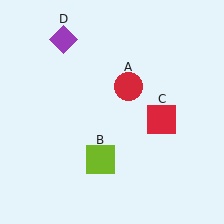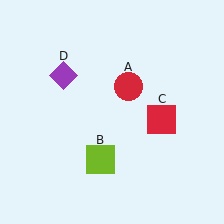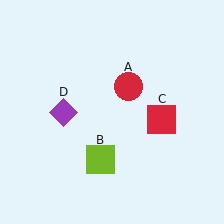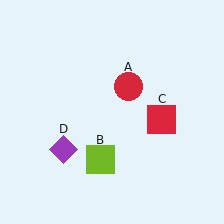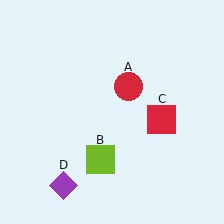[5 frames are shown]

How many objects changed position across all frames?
1 object changed position: purple diamond (object D).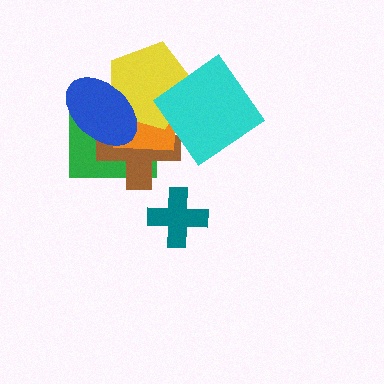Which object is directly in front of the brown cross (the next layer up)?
The orange square is directly in front of the brown cross.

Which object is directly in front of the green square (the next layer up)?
The brown cross is directly in front of the green square.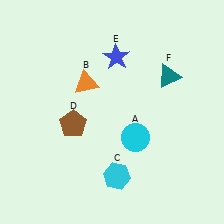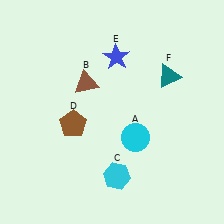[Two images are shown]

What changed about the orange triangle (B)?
In Image 1, B is orange. In Image 2, it changed to brown.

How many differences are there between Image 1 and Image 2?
There is 1 difference between the two images.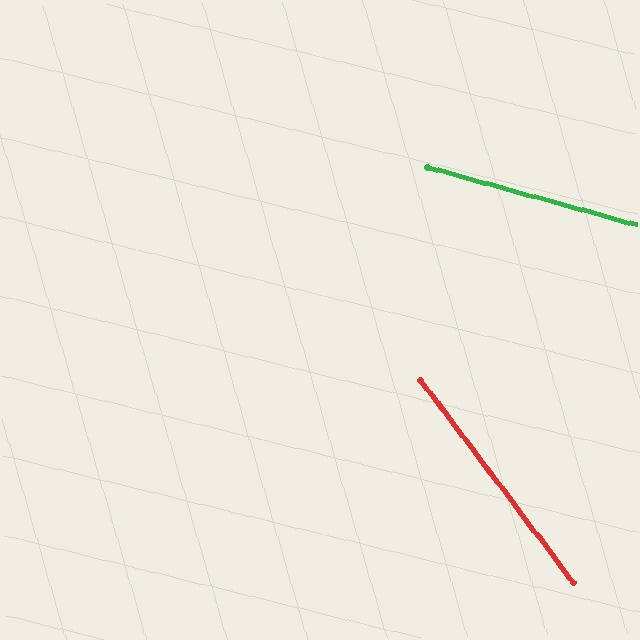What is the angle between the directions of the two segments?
Approximately 38 degrees.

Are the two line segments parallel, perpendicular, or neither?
Neither parallel nor perpendicular — they differ by about 38°.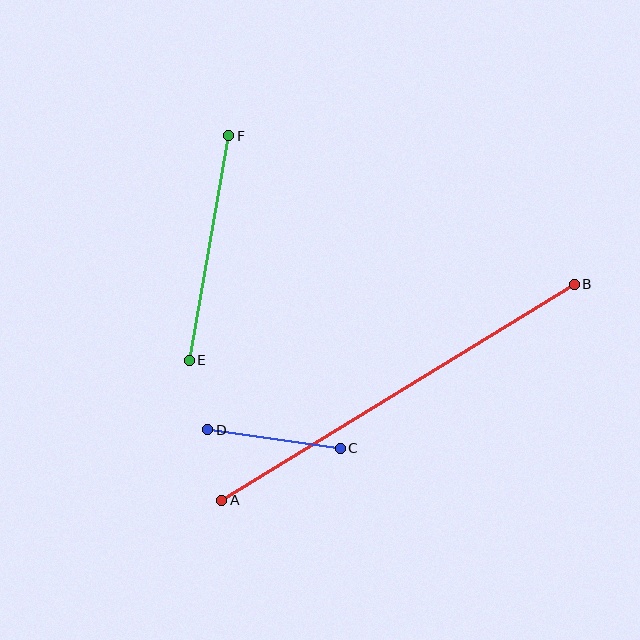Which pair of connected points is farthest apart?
Points A and B are farthest apart.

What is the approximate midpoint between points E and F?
The midpoint is at approximately (209, 248) pixels.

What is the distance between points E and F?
The distance is approximately 228 pixels.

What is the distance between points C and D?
The distance is approximately 134 pixels.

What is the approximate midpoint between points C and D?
The midpoint is at approximately (274, 439) pixels.